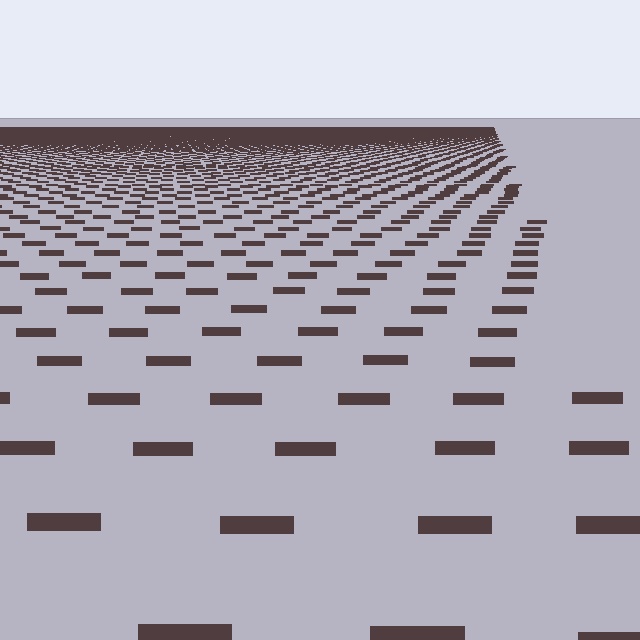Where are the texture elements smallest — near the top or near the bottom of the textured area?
Near the top.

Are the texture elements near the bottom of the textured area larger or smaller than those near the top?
Larger. Near the bottom, elements are closer to the viewer and appear at a bigger on-screen size.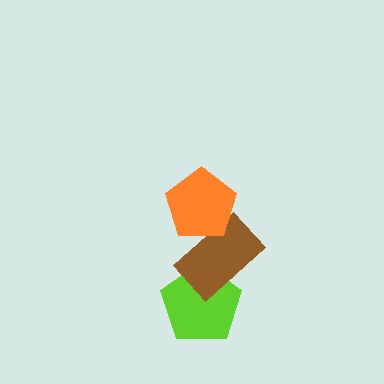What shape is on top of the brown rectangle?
The orange pentagon is on top of the brown rectangle.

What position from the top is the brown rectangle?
The brown rectangle is 2nd from the top.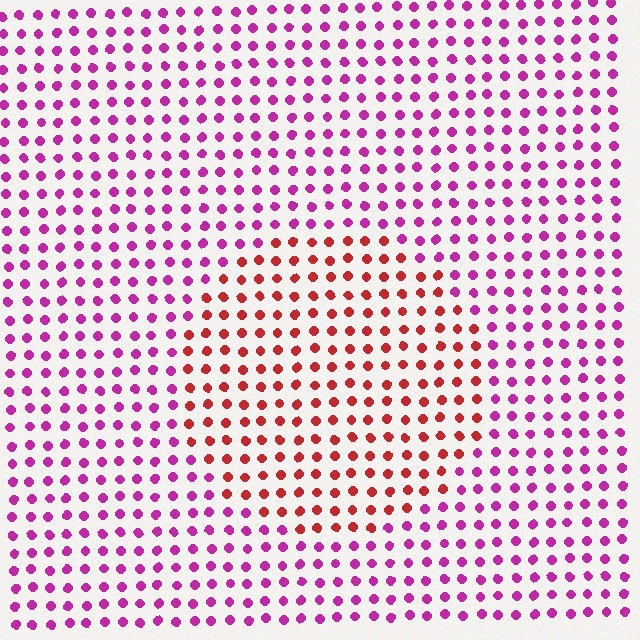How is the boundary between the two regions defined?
The boundary is defined purely by a slight shift in hue (about 47 degrees). Spacing, size, and orientation are identical on both sides.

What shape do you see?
I see a circle.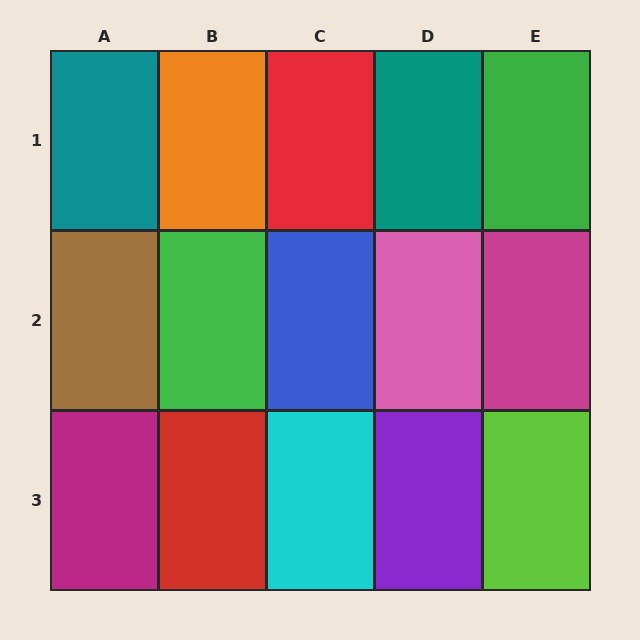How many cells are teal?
2 cells are teal.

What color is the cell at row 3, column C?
Cyan.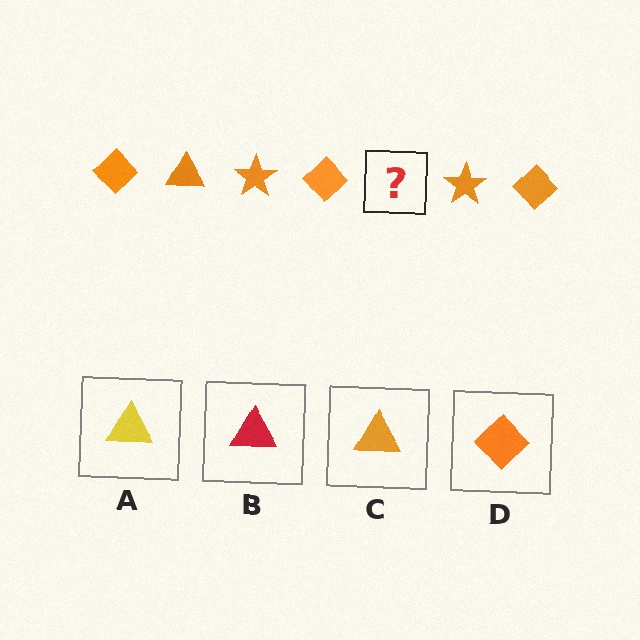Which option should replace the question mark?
Option C.